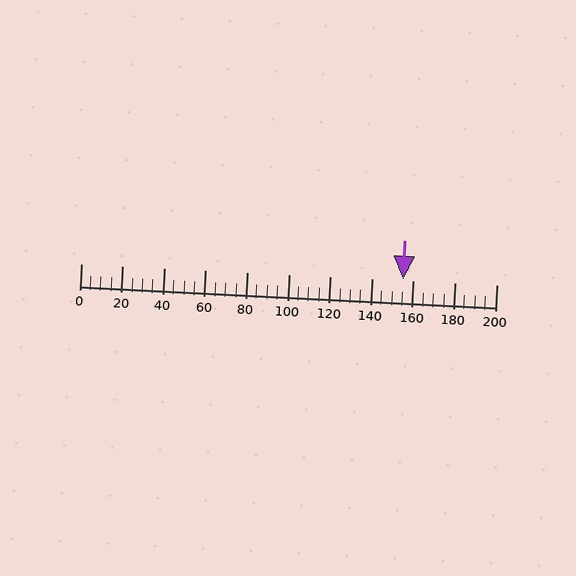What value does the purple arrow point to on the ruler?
The purple arrow points to approximately 155.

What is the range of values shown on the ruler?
The ruler shows values from 0 to 200.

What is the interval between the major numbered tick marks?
The major tick marks are spaced 20 units apart.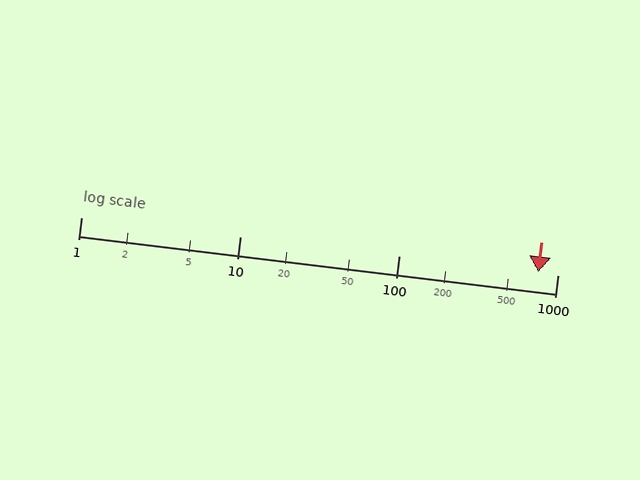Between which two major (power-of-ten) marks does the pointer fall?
The pointer is between 100 and 1000.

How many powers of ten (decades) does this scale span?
The scale spans 3 decades, from 1 to 1000.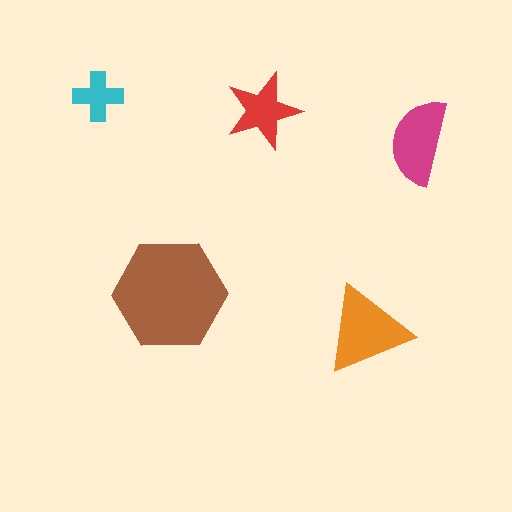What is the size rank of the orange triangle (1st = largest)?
2nd.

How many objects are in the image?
There are 5 objects in the image.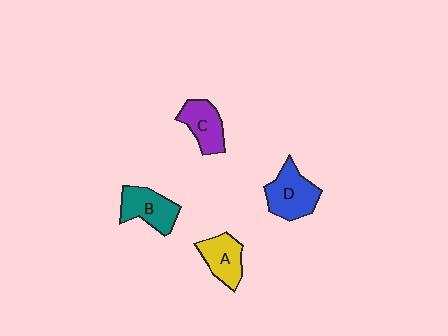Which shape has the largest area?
Shape D (blue).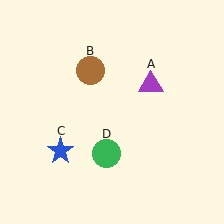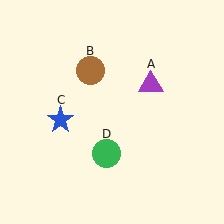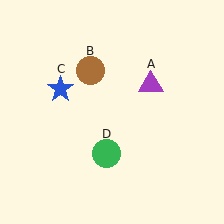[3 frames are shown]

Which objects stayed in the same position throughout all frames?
Purple triangle (object A) and brown circle (object B) and green circle (object D) remained stationary.